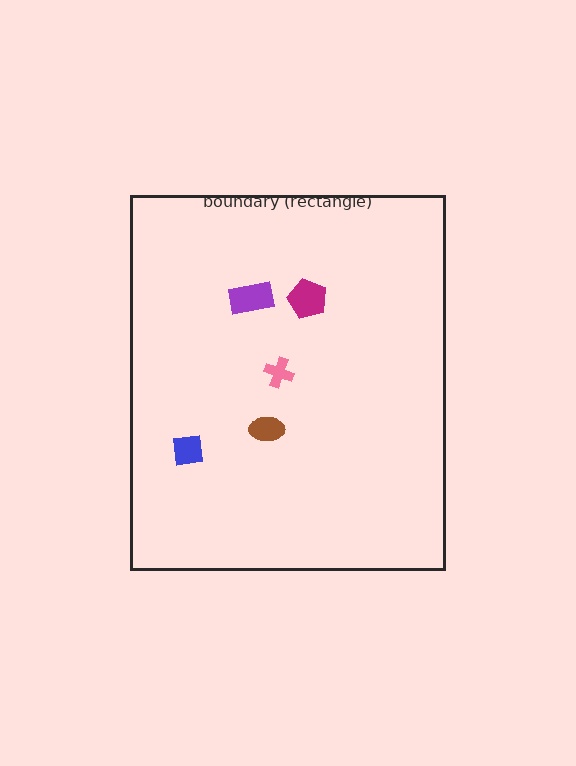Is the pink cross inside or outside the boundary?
Inside.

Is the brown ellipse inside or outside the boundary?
Inside.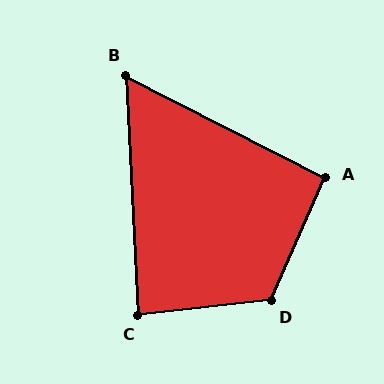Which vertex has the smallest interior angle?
B, at approximately 60 degrees.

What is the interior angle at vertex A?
Approximately 93 degrees (approximately right).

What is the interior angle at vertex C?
Approximately 87 degrees (approximately right).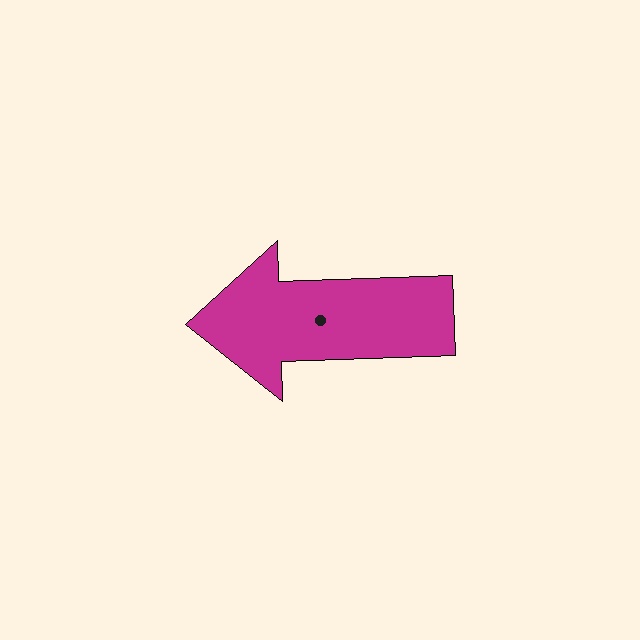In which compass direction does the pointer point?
West.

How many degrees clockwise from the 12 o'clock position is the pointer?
Approximately 268 degrees.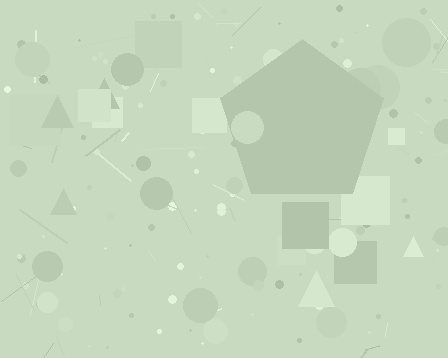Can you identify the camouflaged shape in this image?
The camouflaged shape is a pentagon.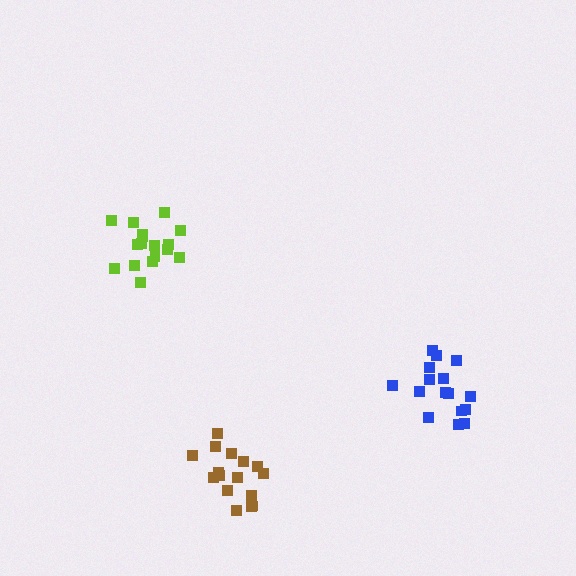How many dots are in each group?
Group 1: 17 dots, Group 2: 16 dots, Group 3: 16 dots (49 total).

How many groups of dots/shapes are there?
There are 3 groups.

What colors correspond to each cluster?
The clusters are colored: lime, brown, blue.